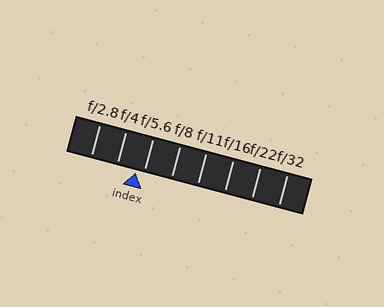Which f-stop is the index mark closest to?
The index mark is closest to f/5.6.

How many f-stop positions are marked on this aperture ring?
There are 8 f-stop positions marked.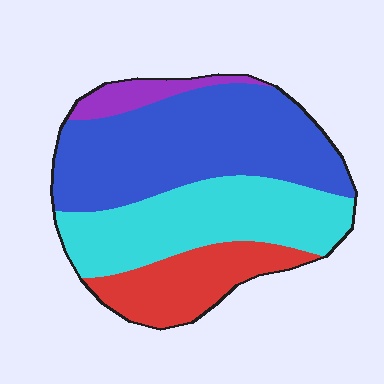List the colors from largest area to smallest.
From largest to smallest: blue, cyan, red, purple.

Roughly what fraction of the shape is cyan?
Cyan covers around 30% of the shape.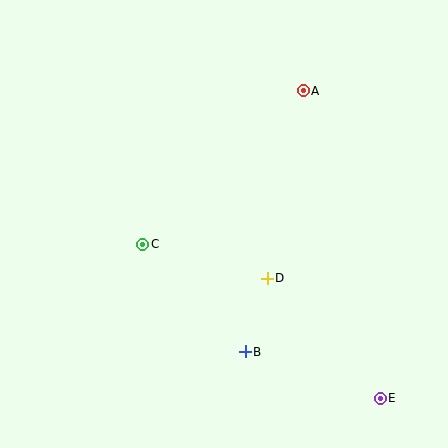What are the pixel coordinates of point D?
Point D is at (267, 278).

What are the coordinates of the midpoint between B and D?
The midpoint between B and D is at (256, 315).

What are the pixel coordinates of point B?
Point B is at (245, 352).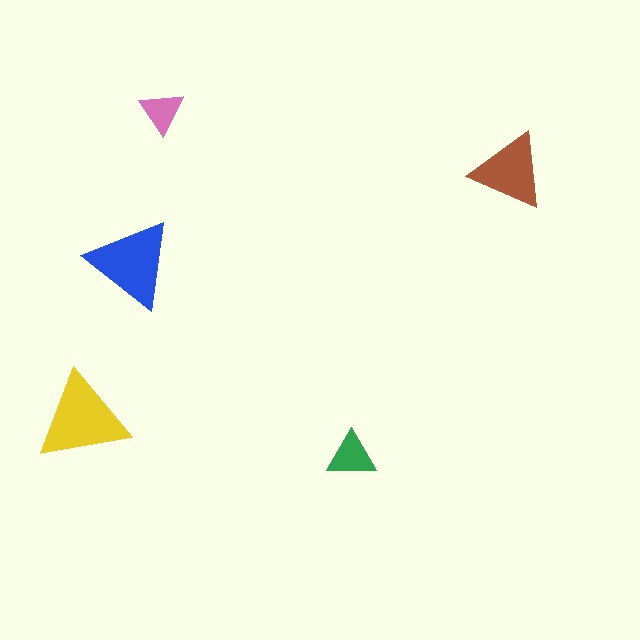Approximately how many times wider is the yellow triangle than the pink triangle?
About 2 times wider.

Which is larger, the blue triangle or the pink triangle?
The blue one.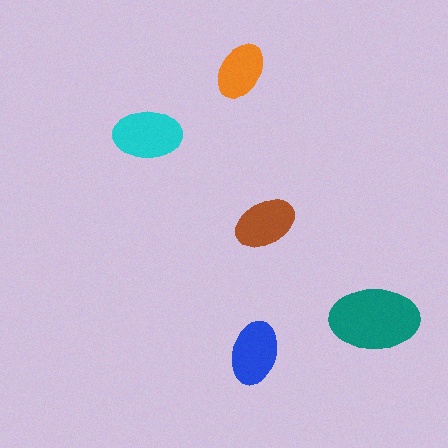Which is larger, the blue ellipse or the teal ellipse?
The teal one.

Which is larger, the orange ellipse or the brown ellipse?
The brown one.